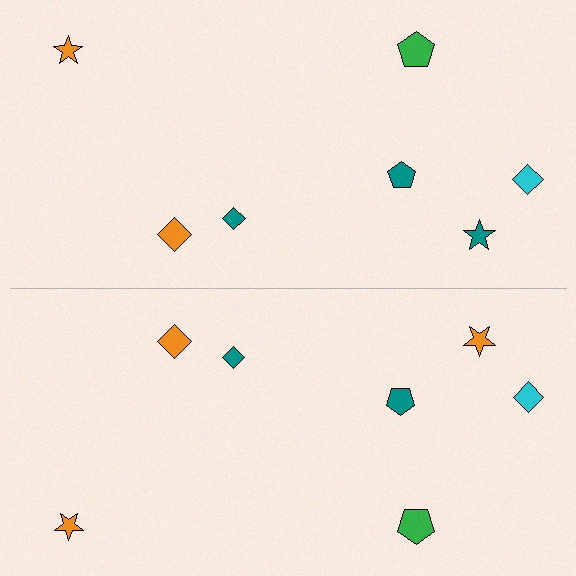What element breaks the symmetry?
The orange star on the bottom side breaks the symmetry — its mirror counterpart is teal.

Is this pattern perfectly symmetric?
No, the pattern is not perfectly symmetric. The orange star on the bottom side breaks the symmetry — its mirror counterpart is teal.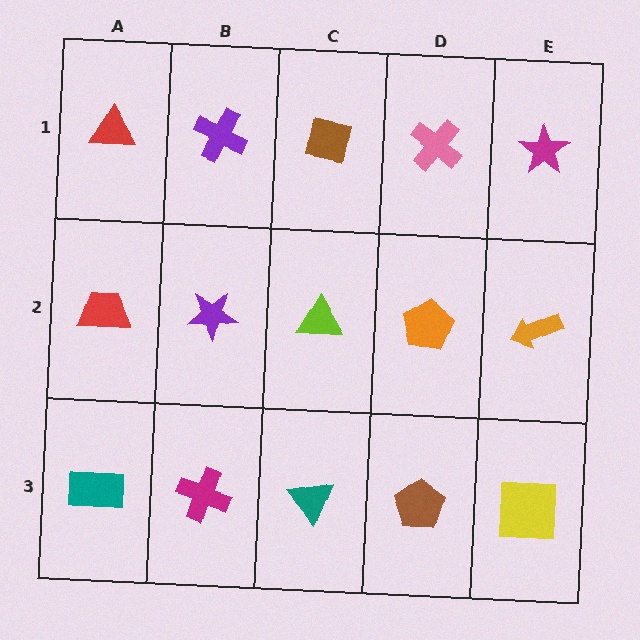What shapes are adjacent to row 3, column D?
An orange pentagon (row 2, column D), a teal triangle (row 3, column C), a yellow square (row 3, column E).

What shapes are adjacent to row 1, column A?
A red trapezoid (row 2, column A), a purple cross (row 1, column B).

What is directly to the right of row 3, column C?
A brown pentagon.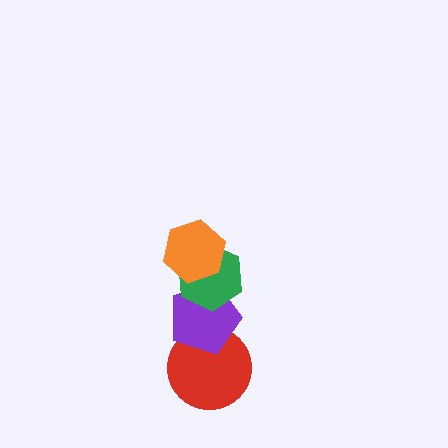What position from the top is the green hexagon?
The green hexagon is 2nd from the top.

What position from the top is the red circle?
The red circle is 4th from the top.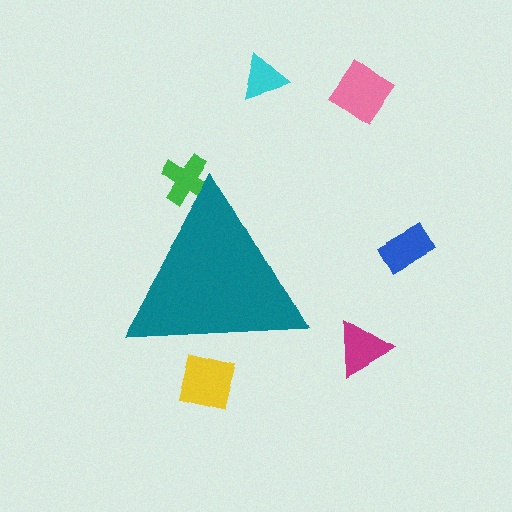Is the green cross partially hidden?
Yes, the green cross is partially hidden behind the teal triangle.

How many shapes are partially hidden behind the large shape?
2 shapes are partially hidden.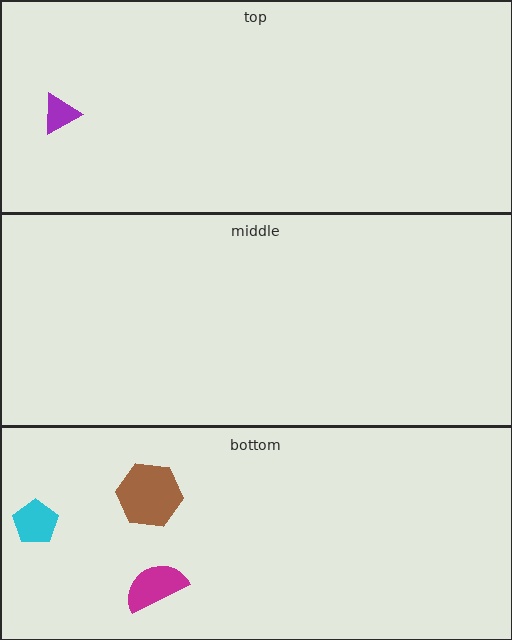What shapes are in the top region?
The purple triangle.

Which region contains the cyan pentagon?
The bottom region.